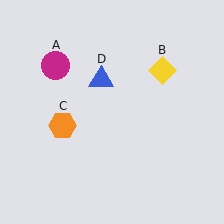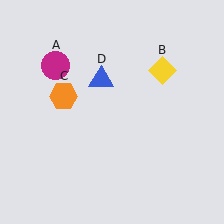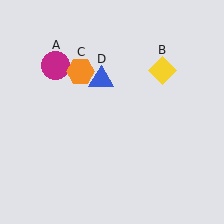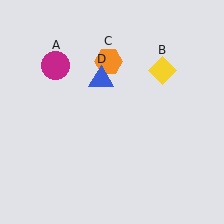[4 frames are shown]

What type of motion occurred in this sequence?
The orange hexagon (object C) rotated clockwise around the center of the scene.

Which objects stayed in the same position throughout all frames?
Magenta circle (object A) and yellow diamond (object B) and blue triangle (object D) remained stationary.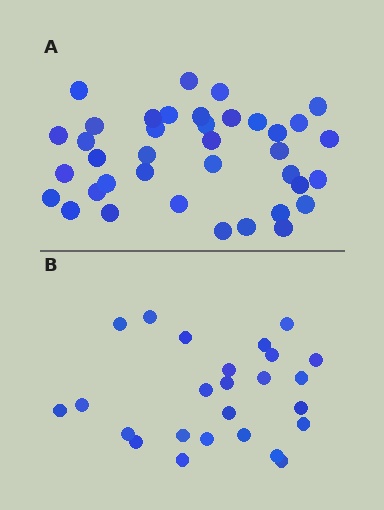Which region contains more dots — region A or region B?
Region A (the top region) has more dots.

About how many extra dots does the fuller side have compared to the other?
Region A has approximately 15 more dots than region B.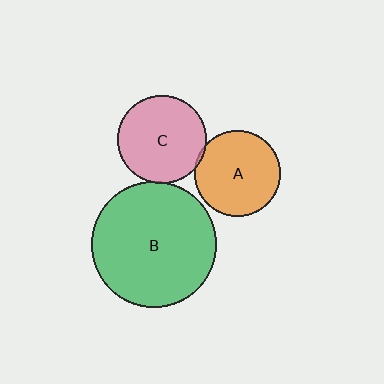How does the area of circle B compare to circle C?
Approximately 2.0 times.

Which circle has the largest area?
Circle B (green).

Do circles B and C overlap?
Yes.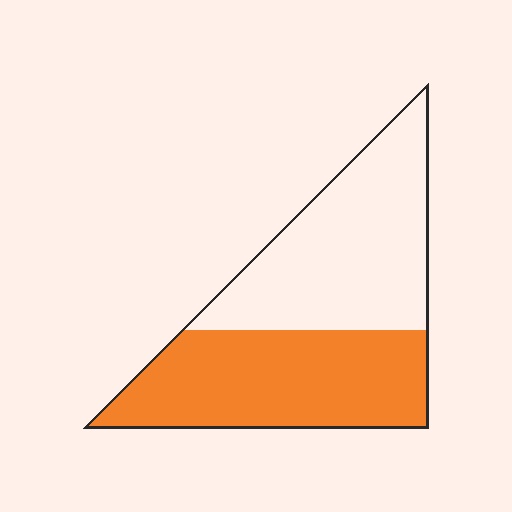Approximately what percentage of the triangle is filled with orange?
Approximately 50%.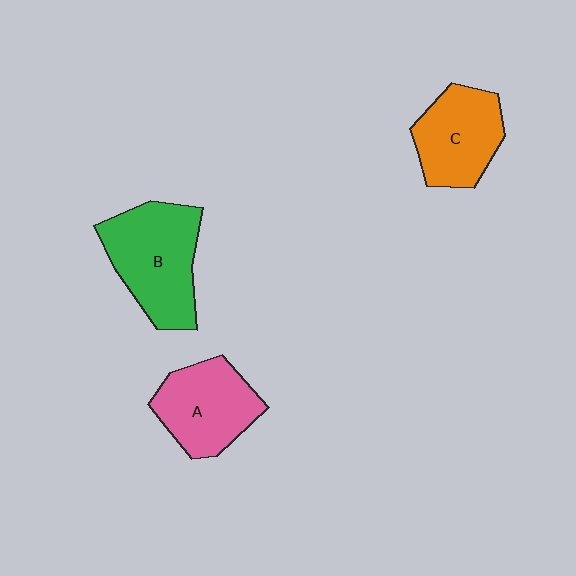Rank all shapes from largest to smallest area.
From largest to smallest: B (green), A (pink), C (orange).